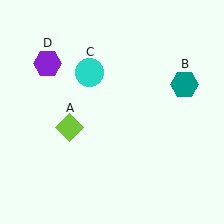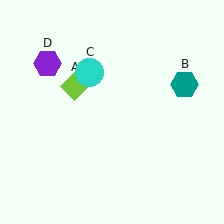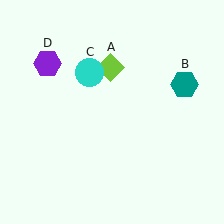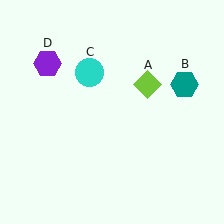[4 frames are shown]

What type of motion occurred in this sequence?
The lime diamond (object A) rotated clockwise around the center of the scene.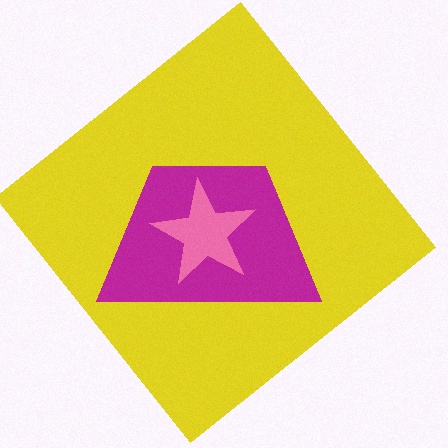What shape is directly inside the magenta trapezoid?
The pink star.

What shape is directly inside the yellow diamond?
The magenta trapezoid.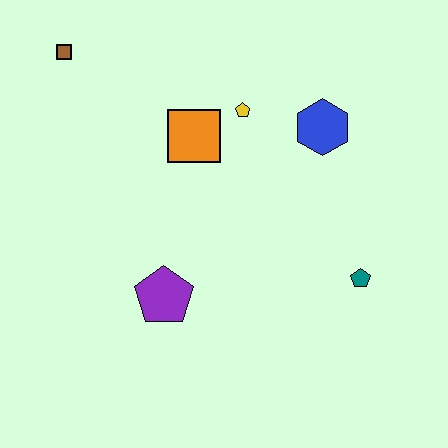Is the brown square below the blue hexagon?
No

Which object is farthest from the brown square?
The teal pentagon is farthest from the brown square.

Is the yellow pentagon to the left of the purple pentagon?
No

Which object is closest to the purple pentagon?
The orange square is closest to the purple pentagon.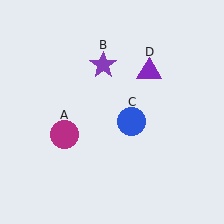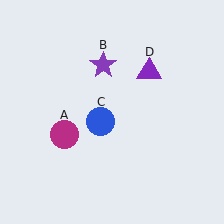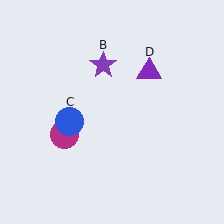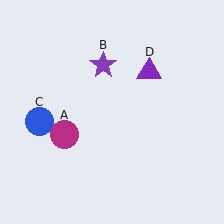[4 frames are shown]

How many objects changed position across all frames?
1 object changed position: blue circle (object C).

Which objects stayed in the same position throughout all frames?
Magenta circle (object A) and purple star (object B) and purple triangle (object D) remained stationary.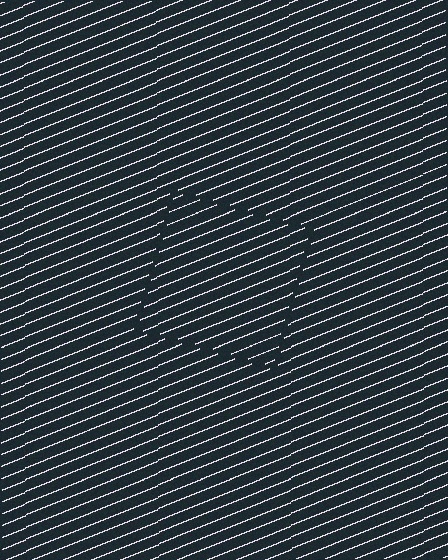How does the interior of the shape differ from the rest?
The interior of the shape contains the same grating, shifted by half a period — the contour is defined by the phase discontinuity where line-ends from the inner and outer gratings abut.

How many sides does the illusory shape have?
4 sides — the line-ends trace a square.